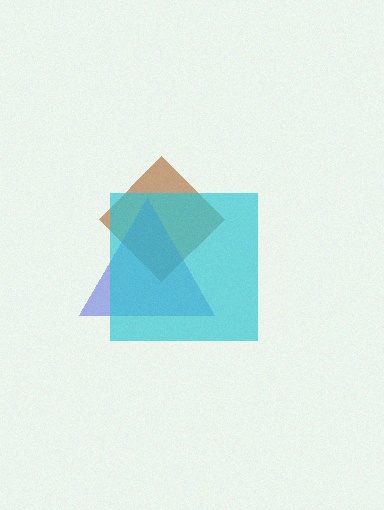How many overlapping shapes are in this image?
There are 3 overlapping shapes in the image.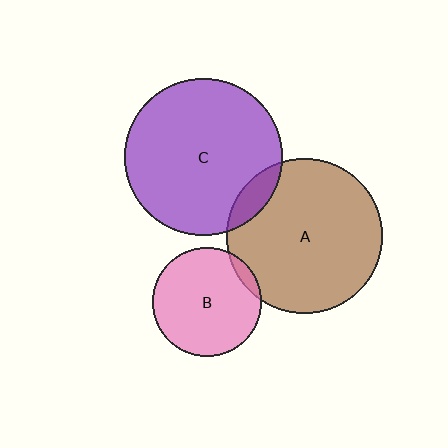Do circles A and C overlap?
Yes.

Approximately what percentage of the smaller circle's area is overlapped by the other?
Approximately 10%.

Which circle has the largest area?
Circle C (purple).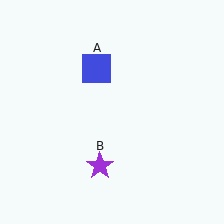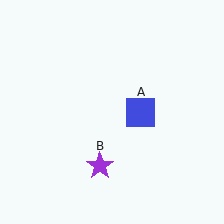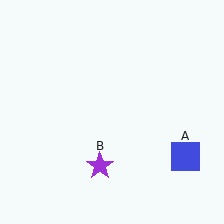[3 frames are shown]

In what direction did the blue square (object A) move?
The blue square (object A) moved down and to the right.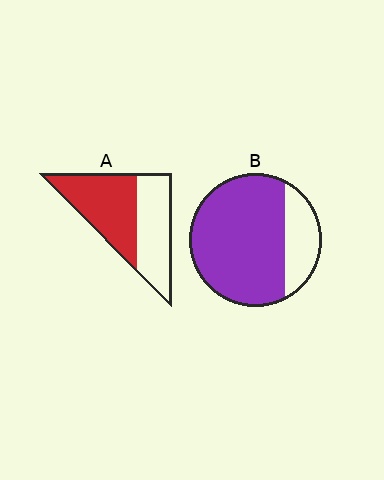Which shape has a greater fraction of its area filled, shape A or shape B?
Shape B.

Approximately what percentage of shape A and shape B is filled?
A is approximately 55% and B is approximately 75%.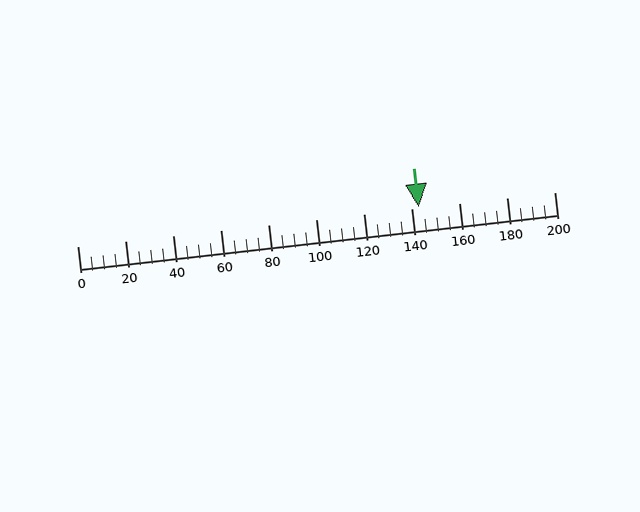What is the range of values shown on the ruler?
The ruler shows values from 0 to 200.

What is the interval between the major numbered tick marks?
The major tick marks are spaced 20 units apart.